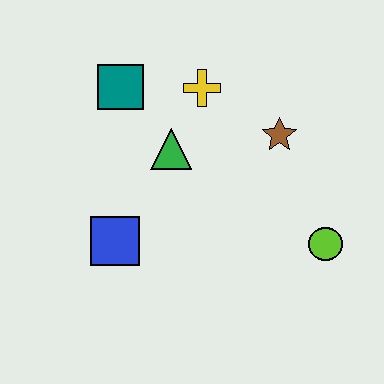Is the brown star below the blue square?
No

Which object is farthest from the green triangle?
The lime circle is farthest from the green triangle.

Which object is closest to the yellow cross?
The green triangle is closest to the yellow cross.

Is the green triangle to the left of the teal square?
No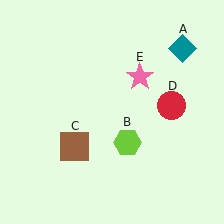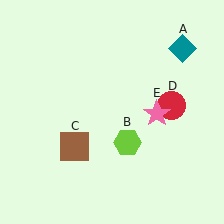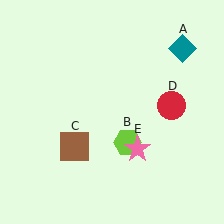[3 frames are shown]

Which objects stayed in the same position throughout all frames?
Teal diamond (object A) and lime hexagon (object B) and brown square (object C) and red circle (object D) remained stationary.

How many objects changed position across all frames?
1 object changed position: pink star (object E).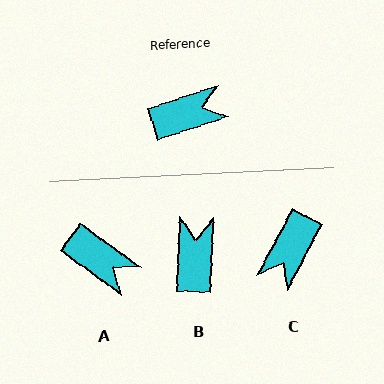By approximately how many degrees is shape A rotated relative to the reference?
Approximately 54 degrees clockwise.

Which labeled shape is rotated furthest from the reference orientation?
C, about 136 degrees away.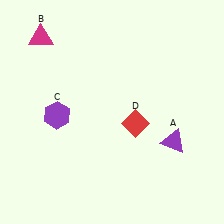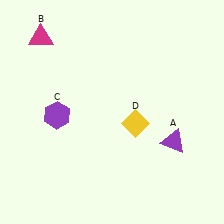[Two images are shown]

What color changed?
The diamond (D) changed from red in Image 1 to yellow in Image 2.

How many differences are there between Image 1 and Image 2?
There is 1 difference between the two images.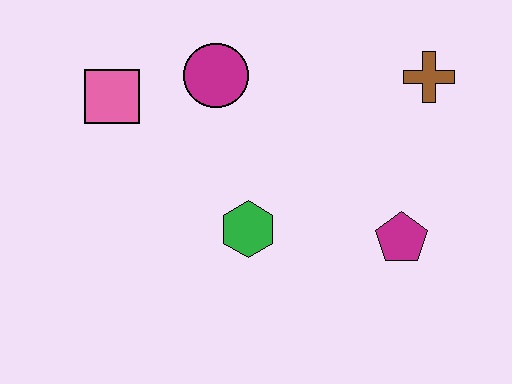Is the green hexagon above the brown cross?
No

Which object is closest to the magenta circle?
The pink square is closest to the magenta circle.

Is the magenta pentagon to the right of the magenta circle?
Yes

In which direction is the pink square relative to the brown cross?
The pink square is to the left of the brown cross.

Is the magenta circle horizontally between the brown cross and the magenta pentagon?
No